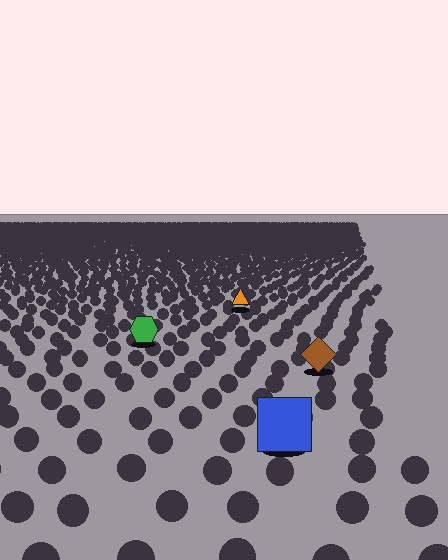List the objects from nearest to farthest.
From nearest to farthest: the blue square, the brown diamond, the green hexagon, the orange triangle.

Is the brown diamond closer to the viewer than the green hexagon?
Yes. The brown diamond is closer — you can tell from the texture gradient: the ground texture is coarser near it.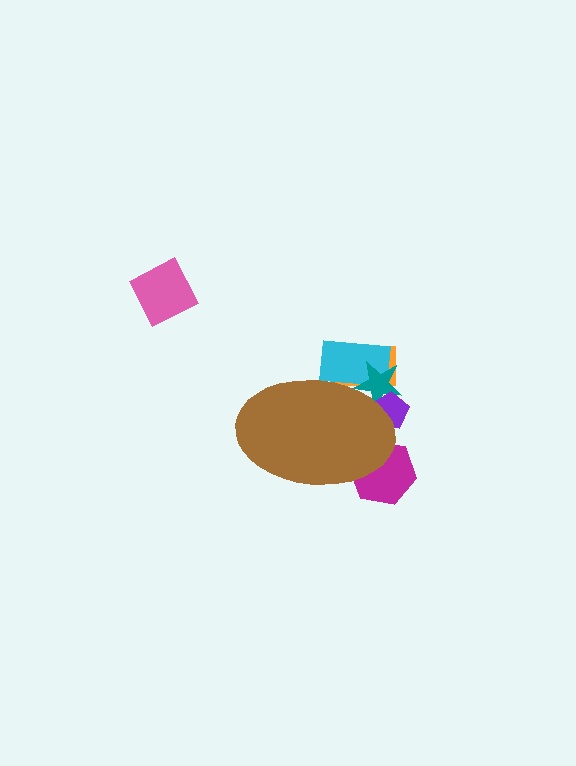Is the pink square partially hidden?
No, the pink square is fully visible.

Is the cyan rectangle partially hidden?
Yes, the cyan rectangle is partially hidden behind the brown ellipse.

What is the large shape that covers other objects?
A brown ellipse.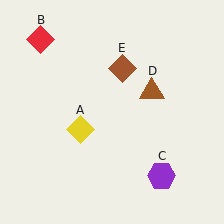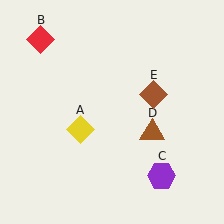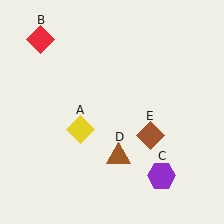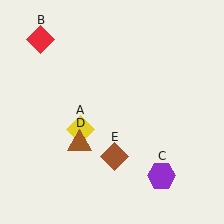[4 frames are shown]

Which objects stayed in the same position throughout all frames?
Yellow diamond (object A) and red diamond (object B) and purple hexagon (object C) remained stationary.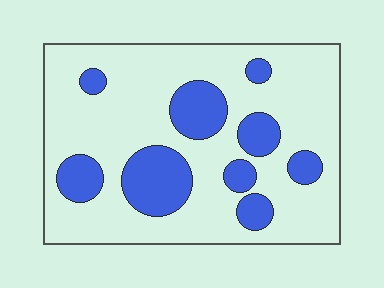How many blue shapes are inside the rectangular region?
9.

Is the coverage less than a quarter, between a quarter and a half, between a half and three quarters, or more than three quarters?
Less than a quarter.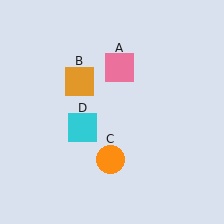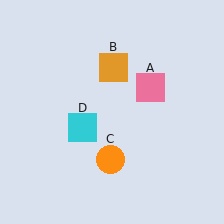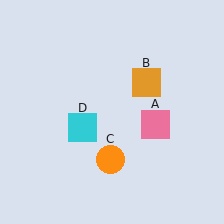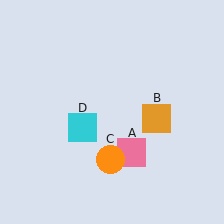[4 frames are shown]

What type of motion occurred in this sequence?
The pink square (object A), orange square (object B) rotated clockwise around the center of the scene.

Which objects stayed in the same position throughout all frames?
Orange circle (object C) and cyan square (object D) remained stationary.